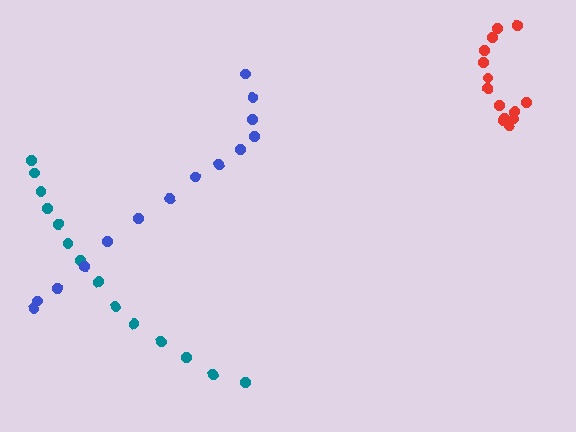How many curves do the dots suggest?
There are 3 distinct paths.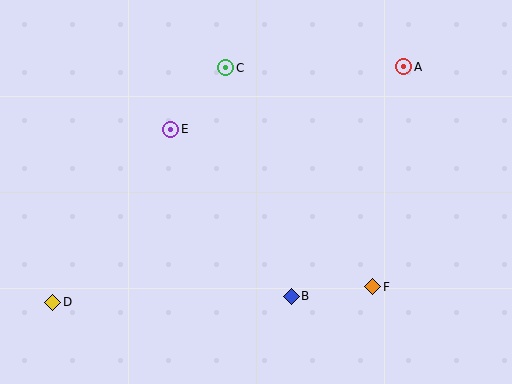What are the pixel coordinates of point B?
Point B is at (291, 296).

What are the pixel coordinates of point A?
Point A is at (404, 67).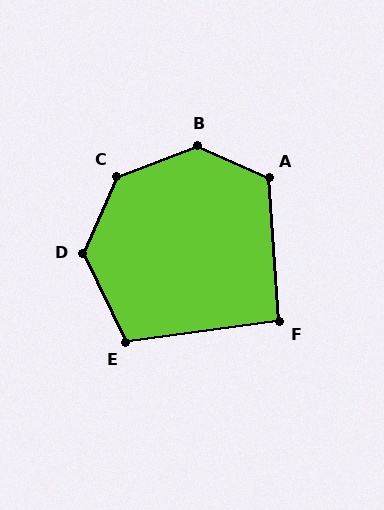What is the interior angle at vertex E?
Approximately 108 degrees (obtuse).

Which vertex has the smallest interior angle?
F, at approximately 94 degrees.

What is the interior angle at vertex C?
Approximately 134 degrees (obtuse).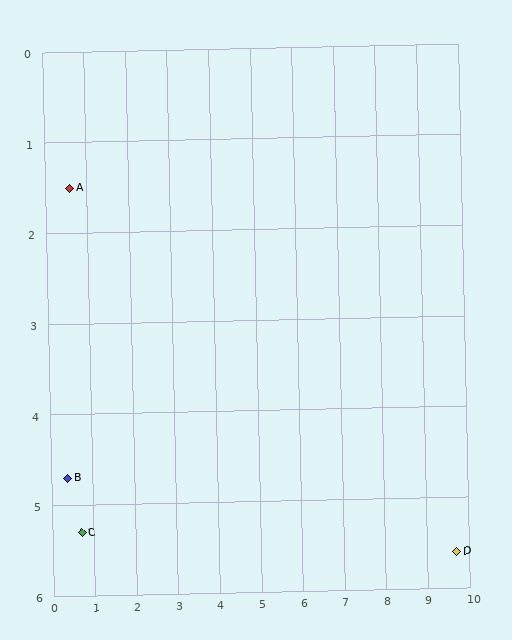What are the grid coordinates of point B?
Point B is at approximately (0.4, 4.7).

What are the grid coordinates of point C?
Point C is at approximately (0.7, 5.3).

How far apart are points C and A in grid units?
Points C and A are about 3.8 grid units apart.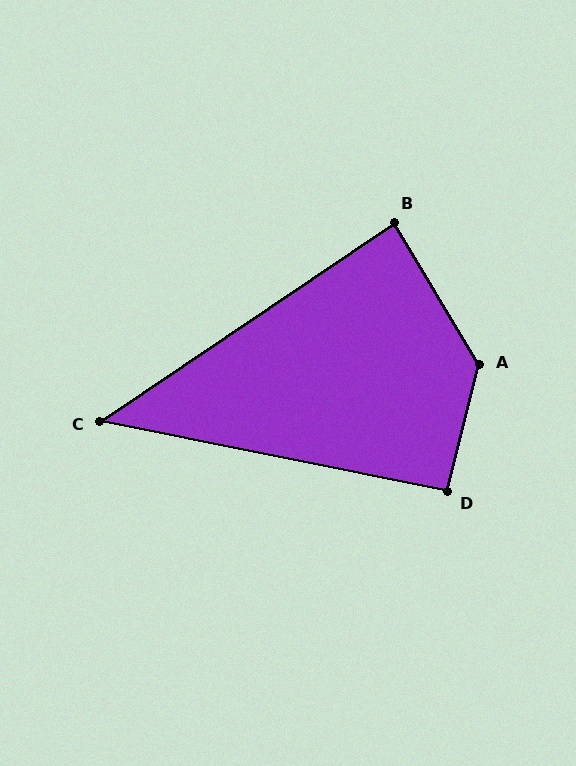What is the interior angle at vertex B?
Approximately 87 degrees (approximately right).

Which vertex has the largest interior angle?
A, at approximately 135 degrees.